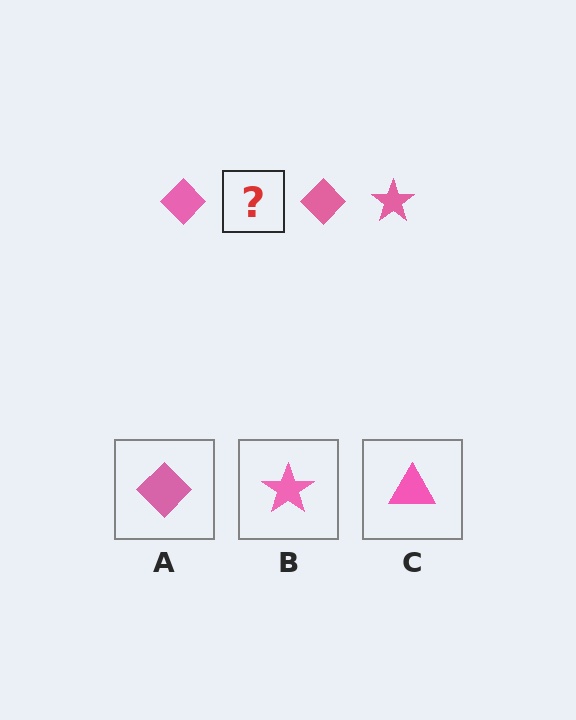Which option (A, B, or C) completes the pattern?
B.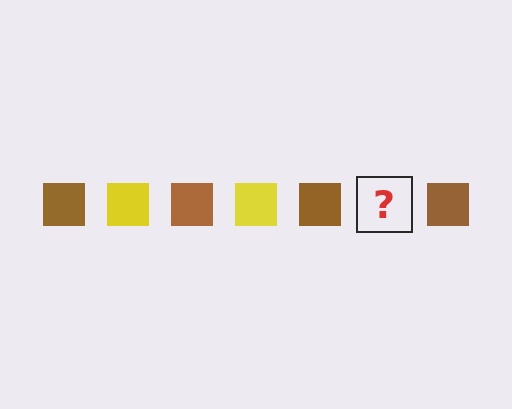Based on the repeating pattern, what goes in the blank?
The blank should be a yellow square.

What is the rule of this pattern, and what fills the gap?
The rule is that the pattern cycles through brown, yellow squares. The gap should be filled with a yellow square.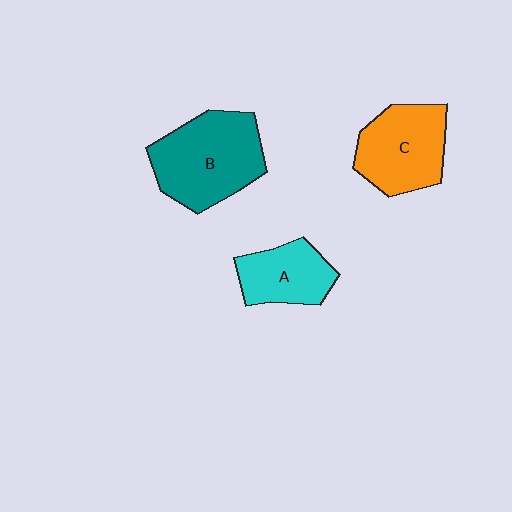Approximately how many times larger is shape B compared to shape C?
Approximately 1.2 times.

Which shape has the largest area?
Shape B (teal).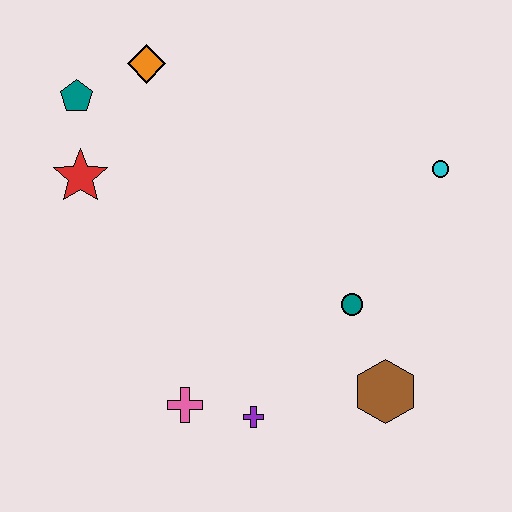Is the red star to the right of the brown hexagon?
No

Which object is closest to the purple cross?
The pink cross is closest to the purple cross.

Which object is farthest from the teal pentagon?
The brown hexagon is farthest from the teal pentagon.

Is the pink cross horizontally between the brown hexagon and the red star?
Yes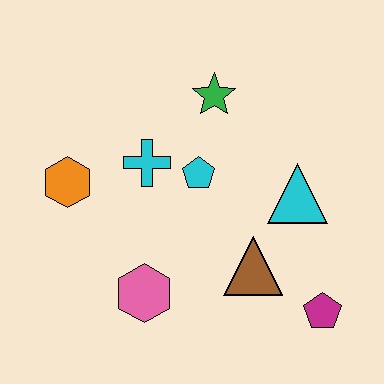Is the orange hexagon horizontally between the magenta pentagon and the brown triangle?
No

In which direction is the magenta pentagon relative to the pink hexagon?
The magenta pentagon is to the right of the pink hexagon.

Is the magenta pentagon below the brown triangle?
Yes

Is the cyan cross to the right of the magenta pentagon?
No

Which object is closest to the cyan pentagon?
The cyan cross is closest to the cyan pentagon.